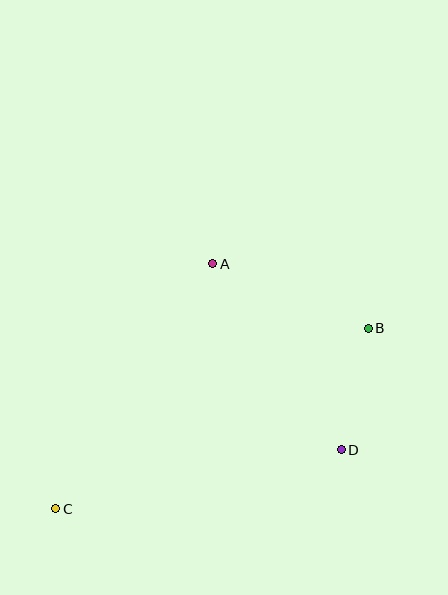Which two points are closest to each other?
Points B and D are closest to each other.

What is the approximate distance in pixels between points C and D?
The distance between C and D is approximately 292 pixels.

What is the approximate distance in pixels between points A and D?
The distance between A and D is approximately 226 pixels.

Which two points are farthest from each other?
Points B and C are farthest from each other.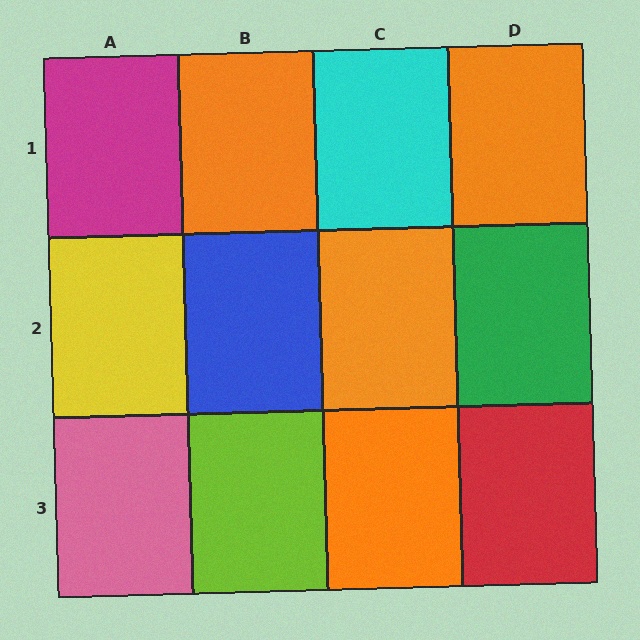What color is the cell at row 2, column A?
Yellow.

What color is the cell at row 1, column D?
Orange.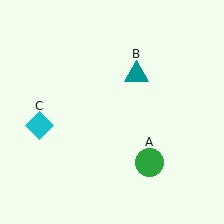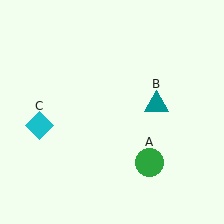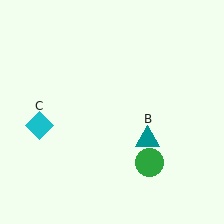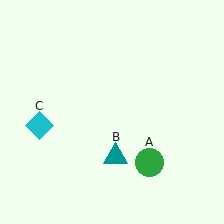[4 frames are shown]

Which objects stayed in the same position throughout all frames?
Green circle (object A) and cyan diamond (object C) remained stationary.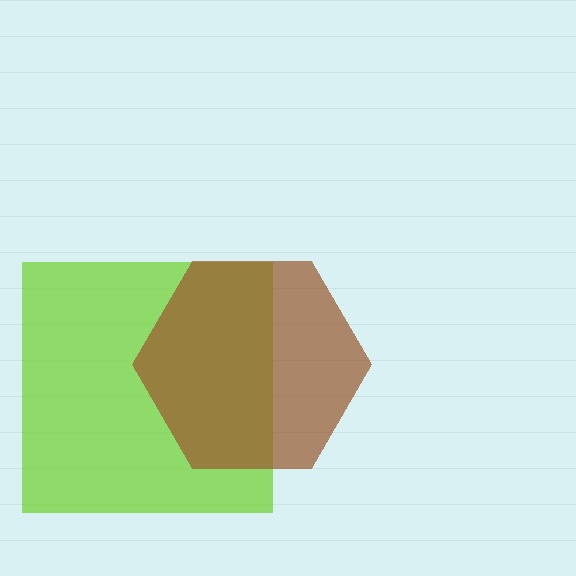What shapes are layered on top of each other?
The layered shapes are: a lime square, a brown hexagon.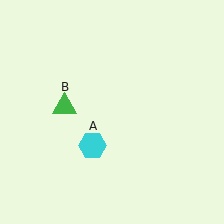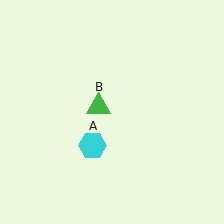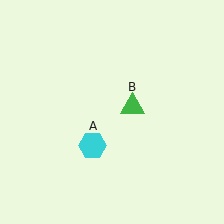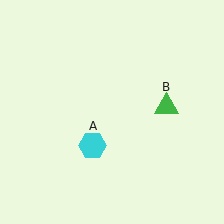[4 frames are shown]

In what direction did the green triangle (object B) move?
The green triangle (object B) moved right.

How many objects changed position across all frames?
1 object changed position: green triangle (object B).